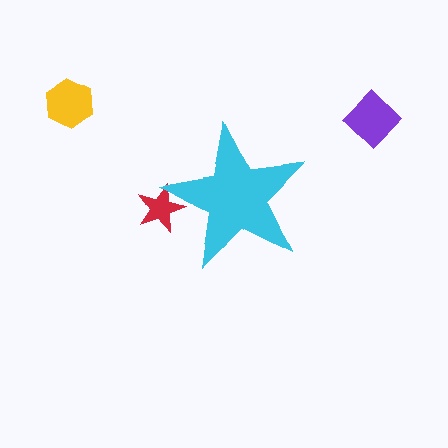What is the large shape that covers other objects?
A cyan star.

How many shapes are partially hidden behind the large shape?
1 shape is partially hidden.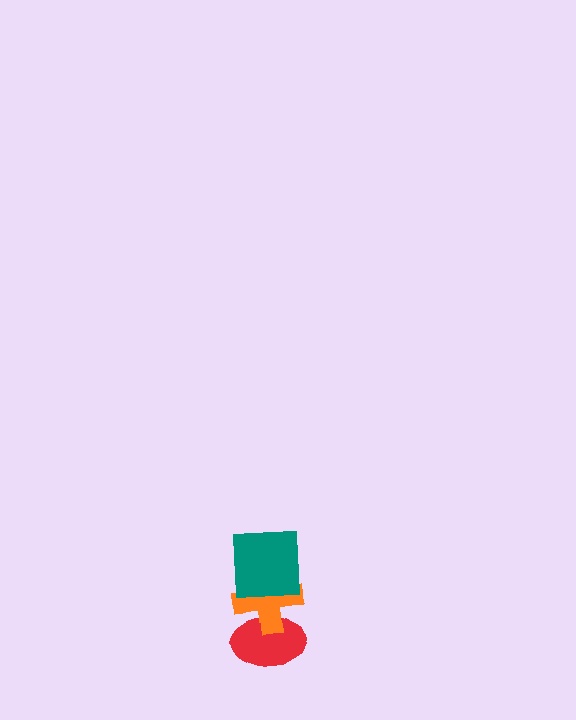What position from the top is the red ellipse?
The red ellipse is 3rd from the top.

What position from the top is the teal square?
The teal square is 1st from the top.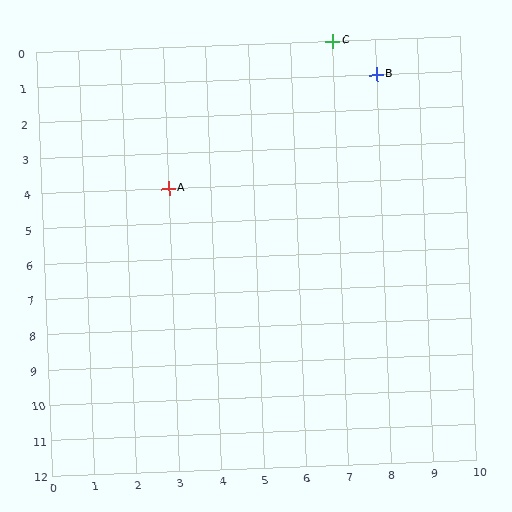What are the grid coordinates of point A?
Point A is at grid coordinates (3, 4).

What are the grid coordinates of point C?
Point C is at grid coordinates (7, 0).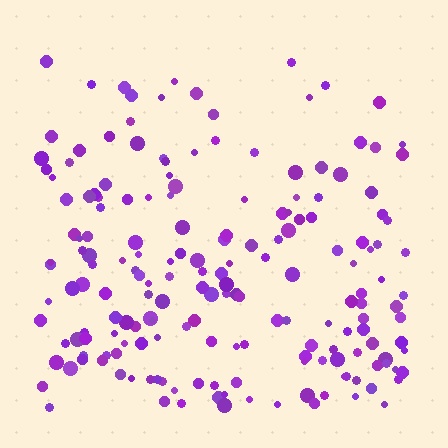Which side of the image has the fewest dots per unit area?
The top.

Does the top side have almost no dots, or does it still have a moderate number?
Still a moderate number, just noticeably fewer than the bottom.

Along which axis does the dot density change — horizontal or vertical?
Vertical.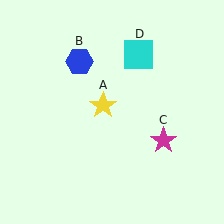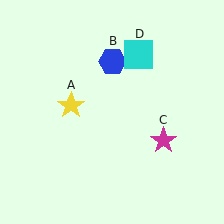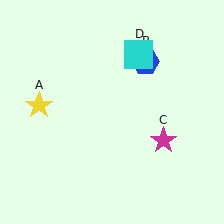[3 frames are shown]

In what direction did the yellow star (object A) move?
The yellow star (object A) moved left.